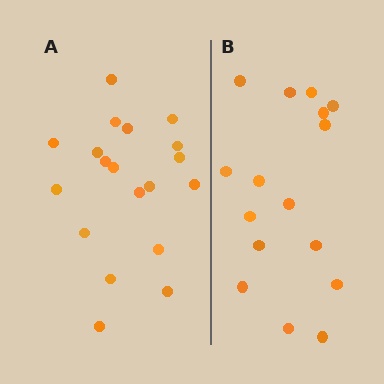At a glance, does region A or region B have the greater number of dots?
Region A (the left region) has more dots.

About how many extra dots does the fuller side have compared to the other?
Region A has just a few more — roughly 2 or 3 more dots than region B.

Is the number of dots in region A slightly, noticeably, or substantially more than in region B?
Region A has only slightly more — the two regions are fairly close. The ratio is roughly 1.2 to 1.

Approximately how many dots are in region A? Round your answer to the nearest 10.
About 20 dots. (The exact count is 19, which rounds to 20.)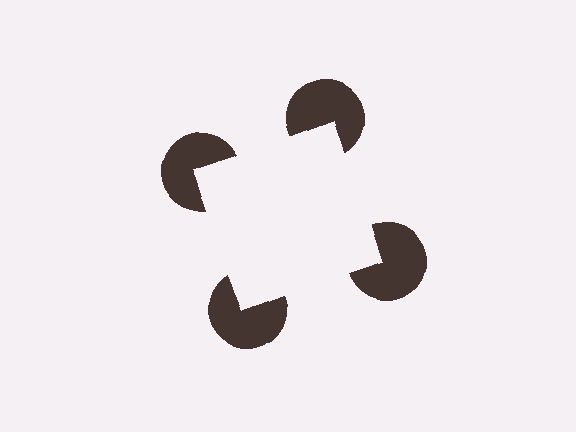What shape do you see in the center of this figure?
An illusory square — its edges are inferred from the aligned wedge cuts in the pac-man discs, not physically drawn.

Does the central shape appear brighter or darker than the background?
It typically appears slightly brighter than the background, even though no actual brightness change is drawn.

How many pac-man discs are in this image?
There are 4 — one at each vertex of the illusory square.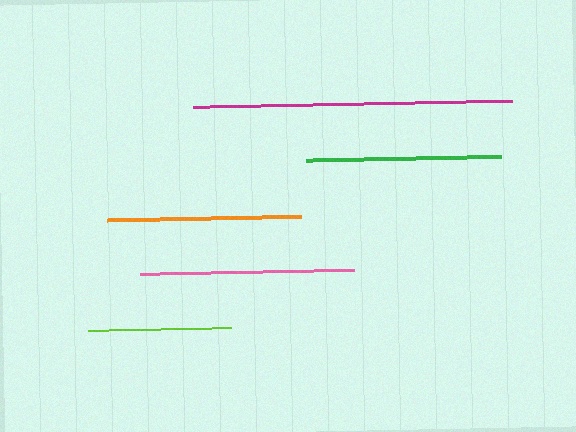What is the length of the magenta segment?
The magenta segment is approximately 319 pixels long.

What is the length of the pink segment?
The pink segment is approximately 214 pixels long.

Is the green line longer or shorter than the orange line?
The green line is longer than the orange line.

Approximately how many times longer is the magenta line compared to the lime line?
The magenta line is approximately 2.2 times the length of the lime line.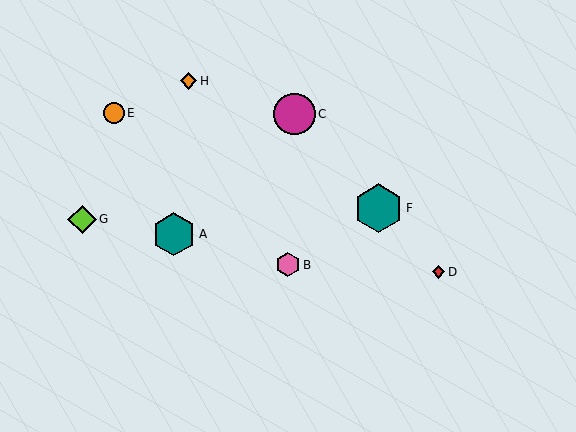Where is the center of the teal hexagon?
The center of the teal hexagon is at (379, 208).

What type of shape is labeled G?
Shape G is a lime diamond.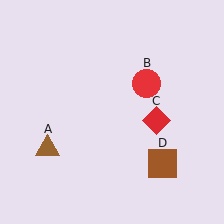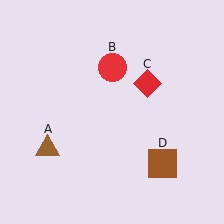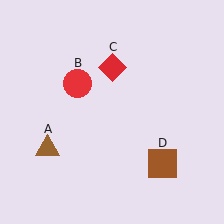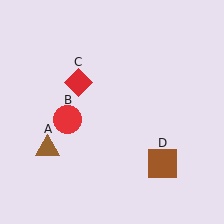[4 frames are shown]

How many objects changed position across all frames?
2 objects changed position: red circle (object B), red diamond (object C).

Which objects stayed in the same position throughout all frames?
Brown triangle (object A) and brown square (object D) remained stationary.